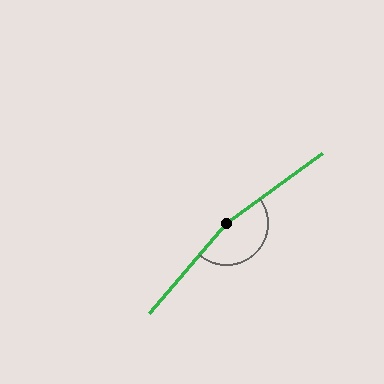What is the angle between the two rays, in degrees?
Approximately 167 degrees.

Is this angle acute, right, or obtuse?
It is obtuse.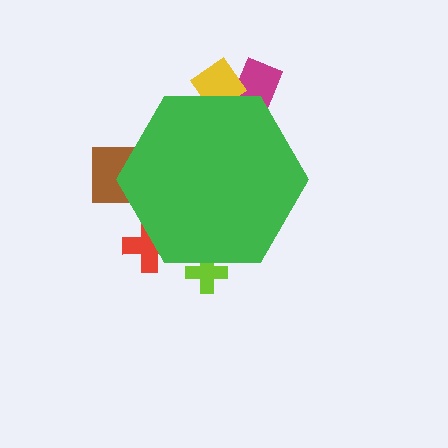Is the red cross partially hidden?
Yes, the red cross is partially hidden behind the green hexagon.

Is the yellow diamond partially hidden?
Yes, the yellow diamond is partially hidden behind the green hexagon.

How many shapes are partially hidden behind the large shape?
5 shapes are partially hidden.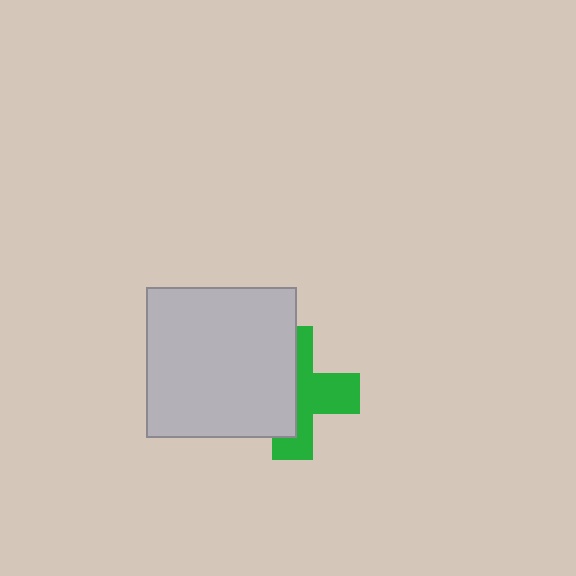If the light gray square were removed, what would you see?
You would see the complete green cross.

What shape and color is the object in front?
The object in front is a light gray square.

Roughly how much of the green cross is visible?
About half of it is visible (roughly 49%).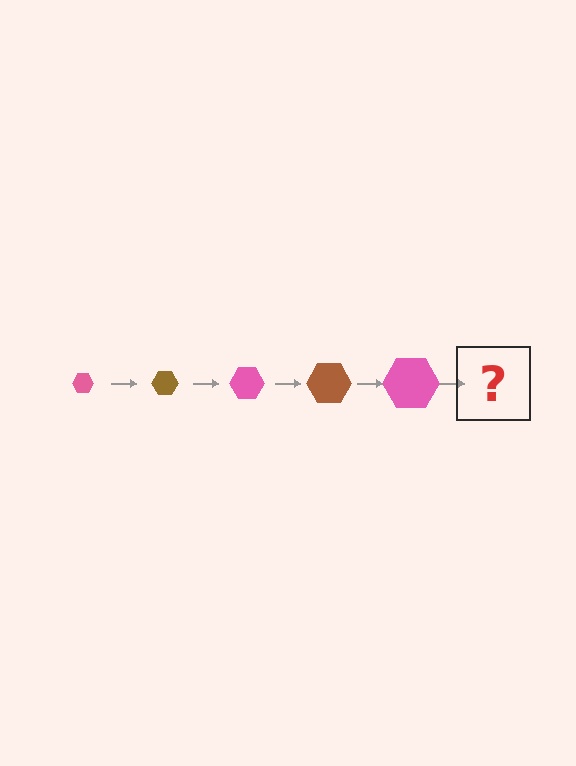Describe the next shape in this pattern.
It should be a brown hexagon, larger than the previous one.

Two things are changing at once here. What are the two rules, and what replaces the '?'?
The two rules are that the hexagon grows larger each step and the color cycles through pink and brown. The '?' should be a brown hexagon, larger than the previous one.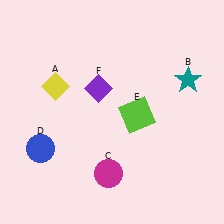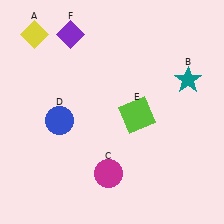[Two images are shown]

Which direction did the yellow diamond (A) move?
The yellow diamond (A) moved up.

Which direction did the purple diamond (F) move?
The purple diamond (F) moved up.